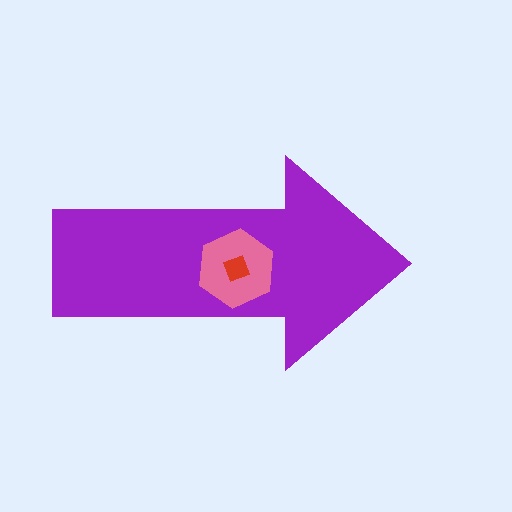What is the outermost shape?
The purple arrow.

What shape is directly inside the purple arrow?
The pink hexagon.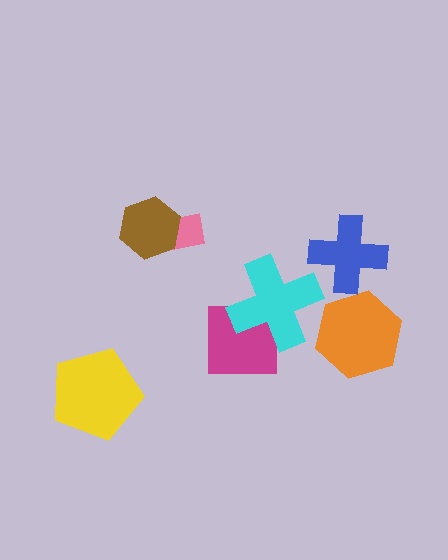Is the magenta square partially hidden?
Yes, it is partially covered by another shape.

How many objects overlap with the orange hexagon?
0 objects overlap with the orange hexagon.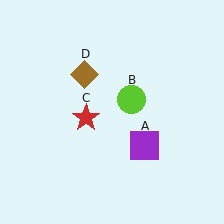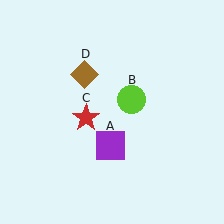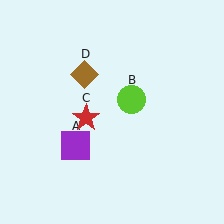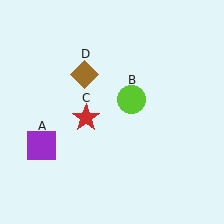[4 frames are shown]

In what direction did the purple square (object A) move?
The purple square (object A) moved left.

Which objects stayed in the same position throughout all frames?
Lime circle (object B) and red star (object C) and brown diamond (object D) remained stationary.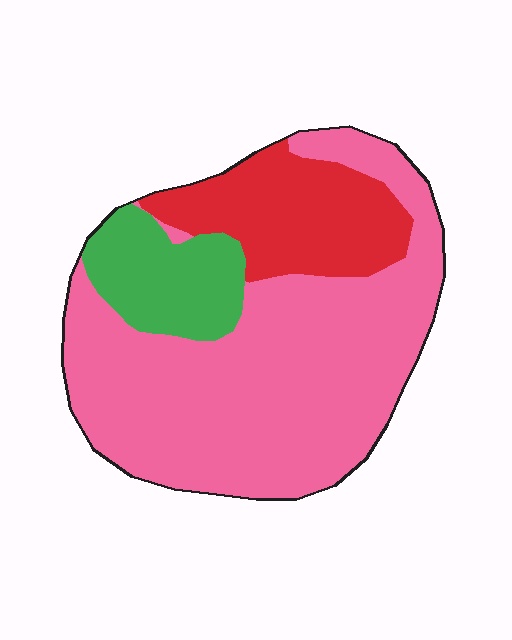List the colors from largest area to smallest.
From largest to smallest: pink, red, green.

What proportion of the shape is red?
Red covers roughly 20% of the shape.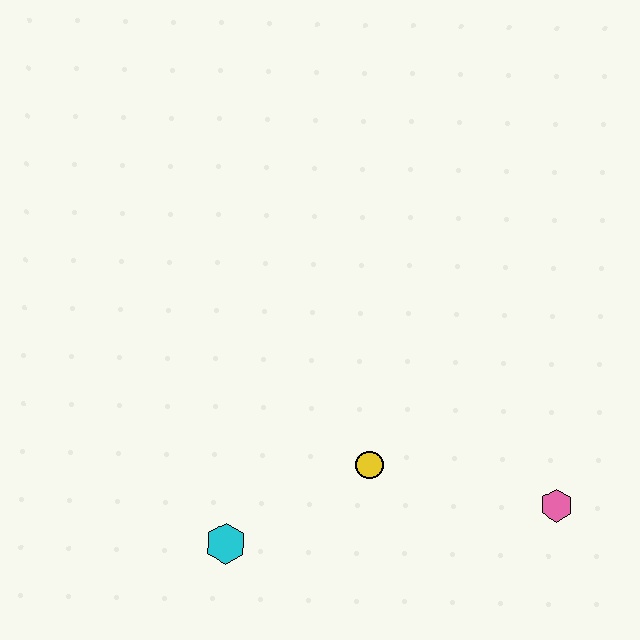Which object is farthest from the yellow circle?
The pink hexagon is farthest from the yellow circle.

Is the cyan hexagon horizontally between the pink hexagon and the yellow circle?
No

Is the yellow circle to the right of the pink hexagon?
No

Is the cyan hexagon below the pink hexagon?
Yes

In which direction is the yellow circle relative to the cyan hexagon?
The yellow circle is to the right of the cyan hexagon.